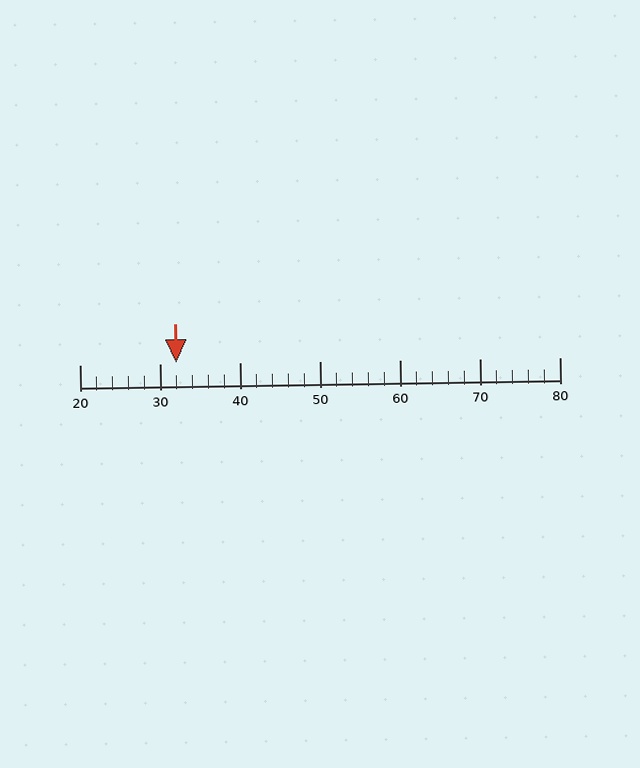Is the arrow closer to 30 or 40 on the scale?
The arrow is closer to 30.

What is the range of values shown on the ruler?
The ruler shows values from 20 to 80.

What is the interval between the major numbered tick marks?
The major tick marks are spaced 10 units apart.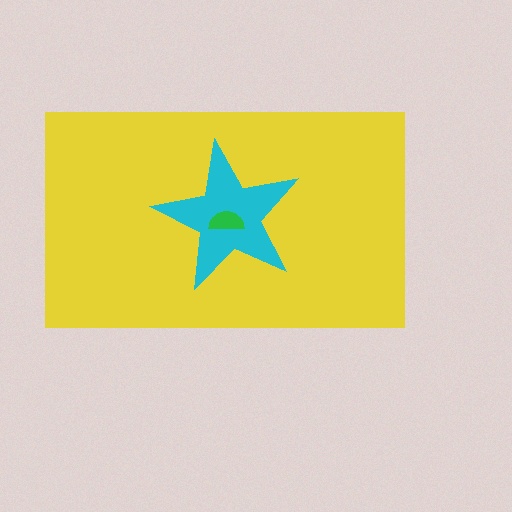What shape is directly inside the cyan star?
The green semicircle.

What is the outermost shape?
The yellow rectangle.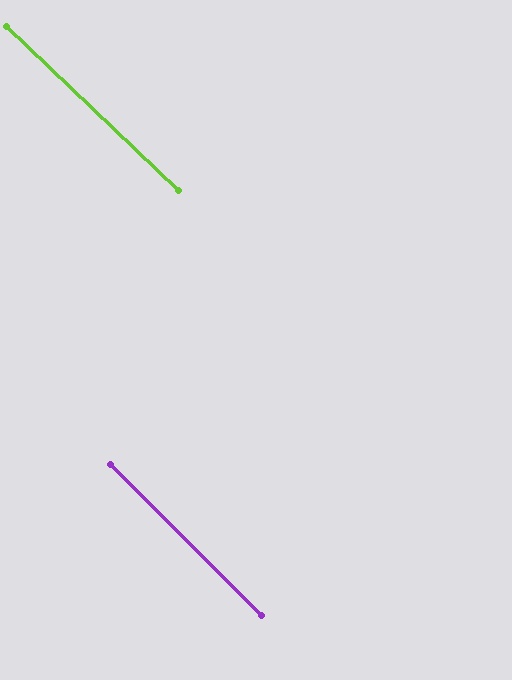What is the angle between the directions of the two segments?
Approximately 1 degree.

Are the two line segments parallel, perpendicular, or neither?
Parallel — their directions differ by only 1.3°.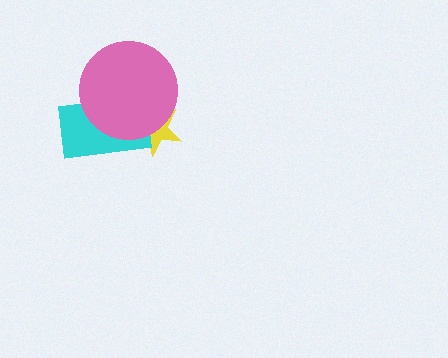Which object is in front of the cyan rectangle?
The pink circle is in front of the cyan rectangle.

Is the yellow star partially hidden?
Yes, it is partially covered by another shape.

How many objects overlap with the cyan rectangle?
2 objects overlap with the cyan rectangle.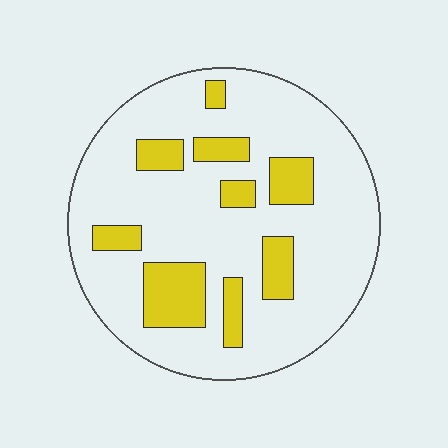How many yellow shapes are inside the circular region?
9.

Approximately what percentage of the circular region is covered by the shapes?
Approximately 20%.